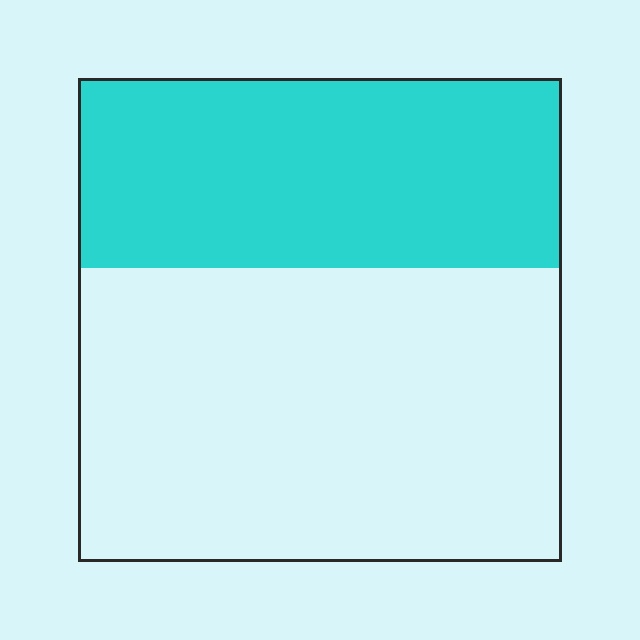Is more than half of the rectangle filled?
No.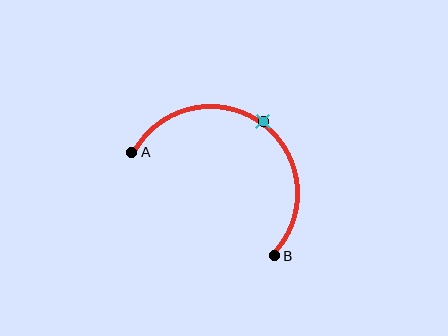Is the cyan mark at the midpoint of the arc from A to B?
Yes. The cyan mark lies on the arc at equal arc-length from both A and B — it is the arc midpoint.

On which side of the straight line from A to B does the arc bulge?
The arc bulges above and to the right of the straight line connecting A and B.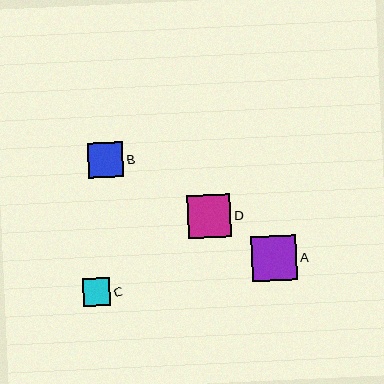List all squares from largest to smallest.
From largest to smallest: A, D, B, C.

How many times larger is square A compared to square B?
Square A is approximately 1.3 times the size of square B.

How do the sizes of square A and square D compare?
Square A and square D are approximately the same size.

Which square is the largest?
Square A is the largest with a size of approximately 45 pixels.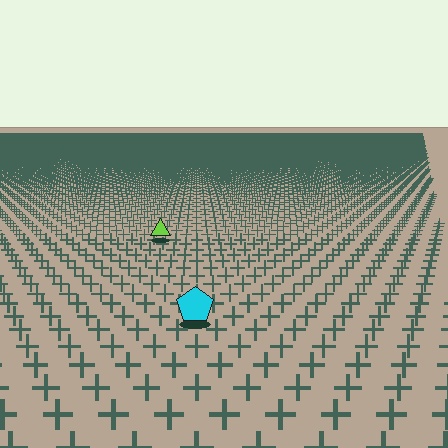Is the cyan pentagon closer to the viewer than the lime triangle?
Yes. The cyan pentagon is closer — you can tell from the texture gradient: the ground texture is coarser near it.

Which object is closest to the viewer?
The cyan pentagon is closest. The texture marks near it are larger and more spread out.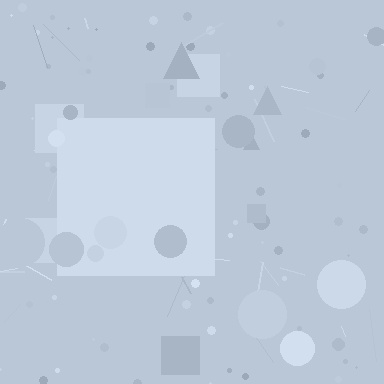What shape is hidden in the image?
A square is hidden in the image.